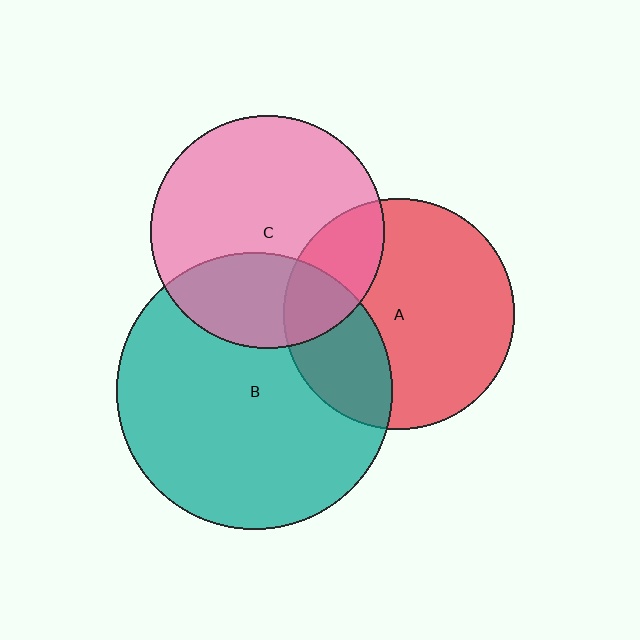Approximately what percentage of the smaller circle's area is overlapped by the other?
Approximately 30%.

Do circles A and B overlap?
Yes.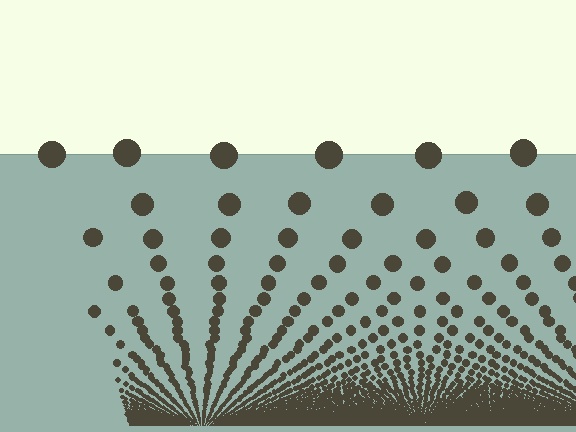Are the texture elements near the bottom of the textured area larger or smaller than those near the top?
Smaller. The gradient is inverted — elements near the bottom are smaller and denser.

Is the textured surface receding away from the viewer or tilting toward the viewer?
The surface appears to tilt toward the viewer. Texture elements get larger and sparser toward the top.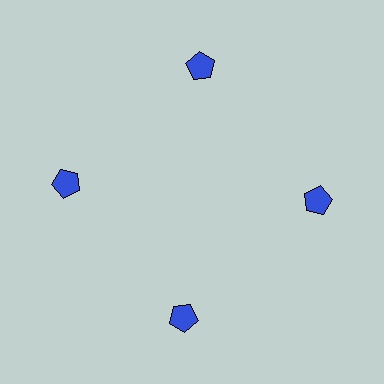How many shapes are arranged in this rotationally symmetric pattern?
There are 4 shapes, arranged in 4 groups of 1.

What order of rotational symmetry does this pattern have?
This pattern has 4-fold rotational symmetry.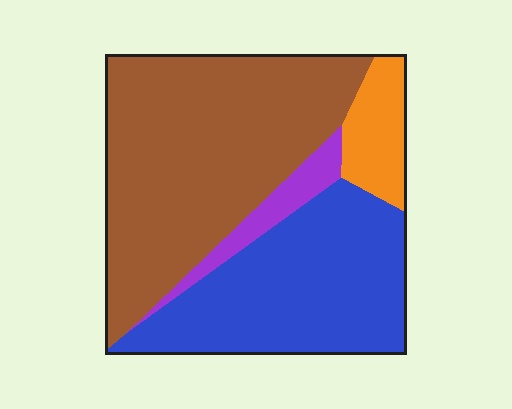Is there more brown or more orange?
Brown.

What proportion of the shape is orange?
Orange covers 9% of the shape.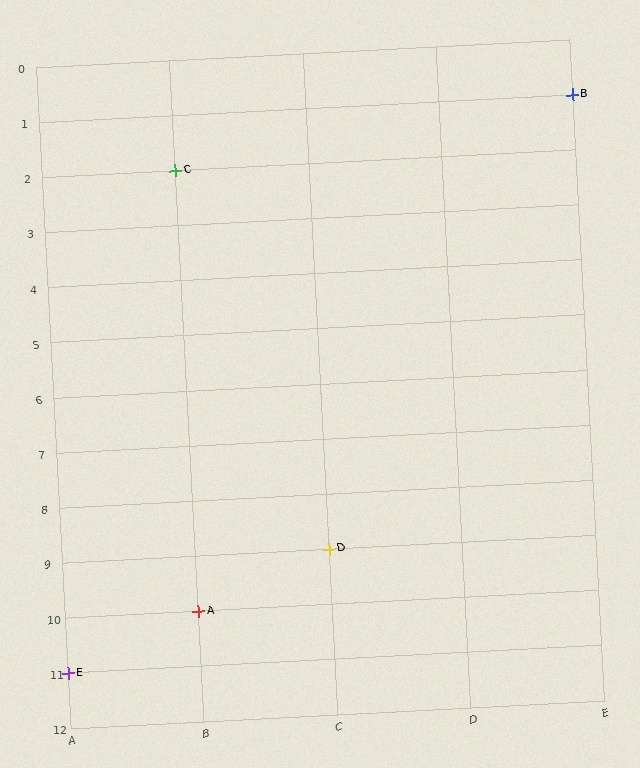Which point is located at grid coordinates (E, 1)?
Point B is at (E, 1).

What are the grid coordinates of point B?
Point B is at grid coordinates (E, 1).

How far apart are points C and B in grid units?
Points C and B are 3 columns and 1 row apart (about 3.2 grid units diagonally).